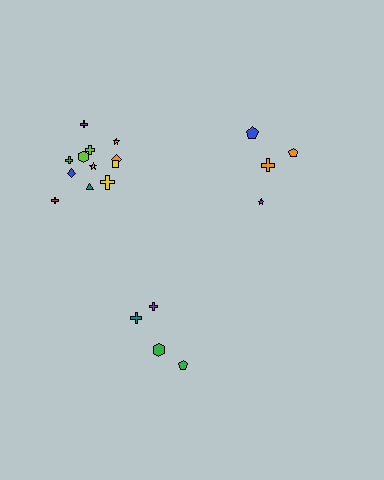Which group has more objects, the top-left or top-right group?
The top-left group.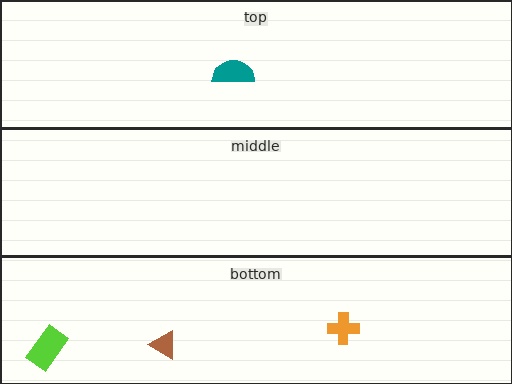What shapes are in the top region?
The teal semicircle.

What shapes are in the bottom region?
The lime rectangle, the brown triangle, the orange cross.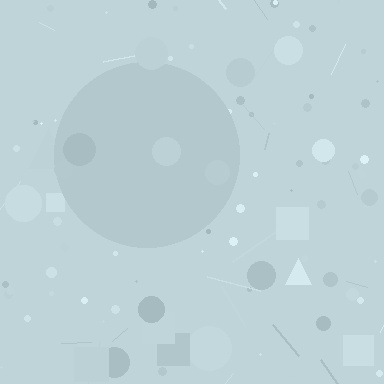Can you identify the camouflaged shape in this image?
The camouflaged shape is a circle.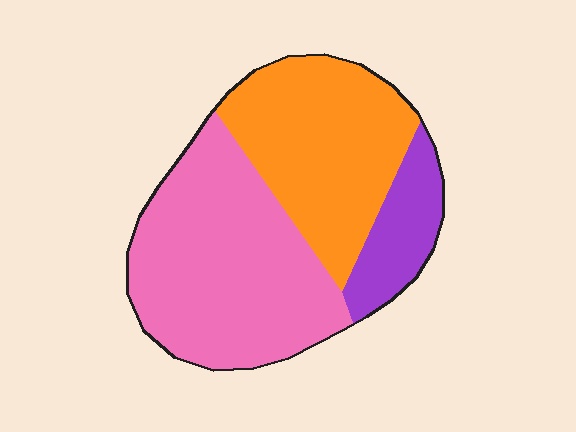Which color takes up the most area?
Pink, at roughly 50%.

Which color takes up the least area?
Purple, at roughly 15%.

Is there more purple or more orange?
Orange.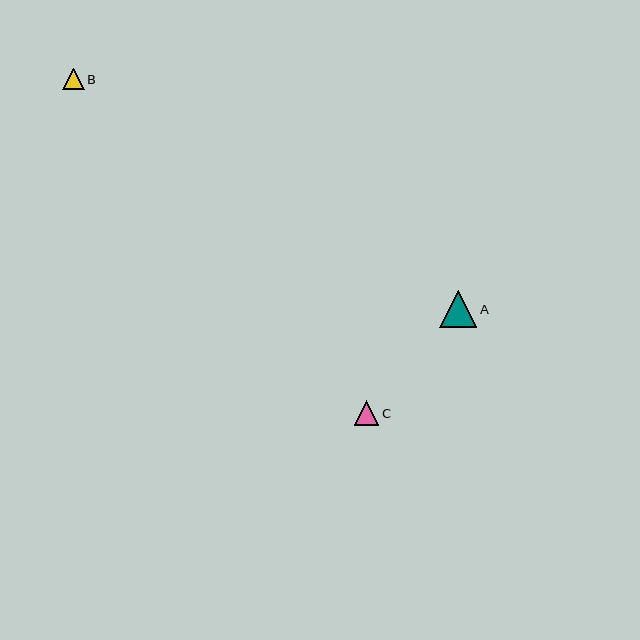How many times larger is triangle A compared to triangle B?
Triangle A is approximately 1.7 times the size of triangle B.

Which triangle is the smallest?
Triangle B is the smallest with a size of approximately 21 pixels.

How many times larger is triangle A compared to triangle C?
Triangle A is approximately 1.5 times the size of triangle C.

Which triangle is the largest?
Triangle A is the largest with a size of approximately 37 pixels.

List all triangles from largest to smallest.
From largest to smallest: A, C, B.